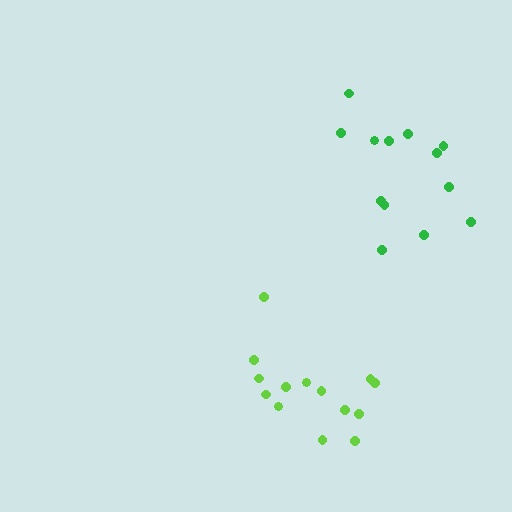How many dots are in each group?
Group 1: 14 dots, Group 2: 13 dots (27 total).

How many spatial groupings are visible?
There are 2 spatial groupings.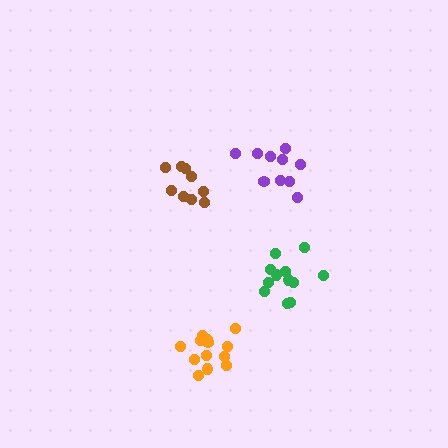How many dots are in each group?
Group 1: 9 dots, Group 2: 13 dots, Group 3: 10 dots, Group 4: 13 dots (45 total).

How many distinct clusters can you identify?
There are 4 distinct clusters.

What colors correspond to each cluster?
The clusters are colored: brown, green, purple, orange.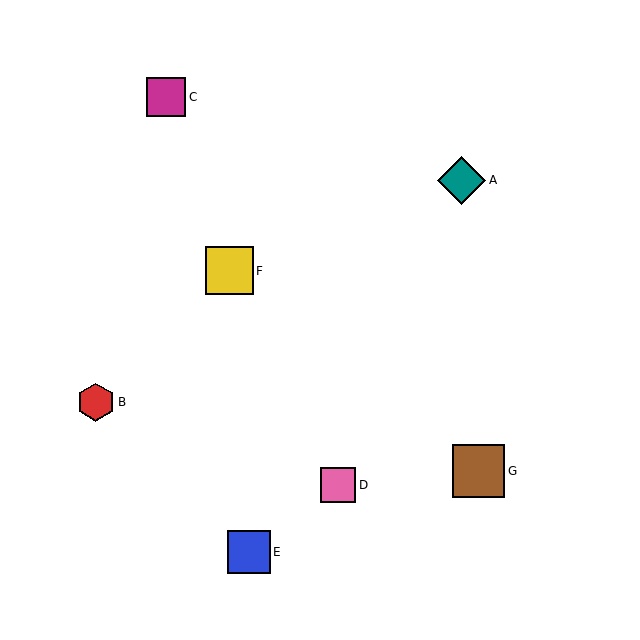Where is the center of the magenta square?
The center of the magenta square is at (166, 97).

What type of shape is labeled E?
Shape E is a blue square.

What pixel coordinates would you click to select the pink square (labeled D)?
Click at (338, 485) to select the pink square D.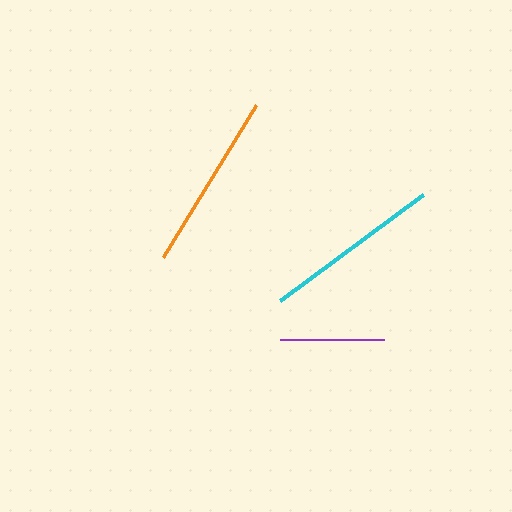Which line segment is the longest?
The orange line is the longest at approximately 178 pixels.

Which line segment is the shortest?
The purple line is the shortest at approximately 104 pixels.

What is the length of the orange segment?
The orange segment is approximately 178 pixels long.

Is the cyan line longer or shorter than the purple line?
The cyan line is longer than the purple line.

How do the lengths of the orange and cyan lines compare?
The orange and cyan lines are approximately the same length.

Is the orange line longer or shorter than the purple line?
The orange line is longer than the purple line.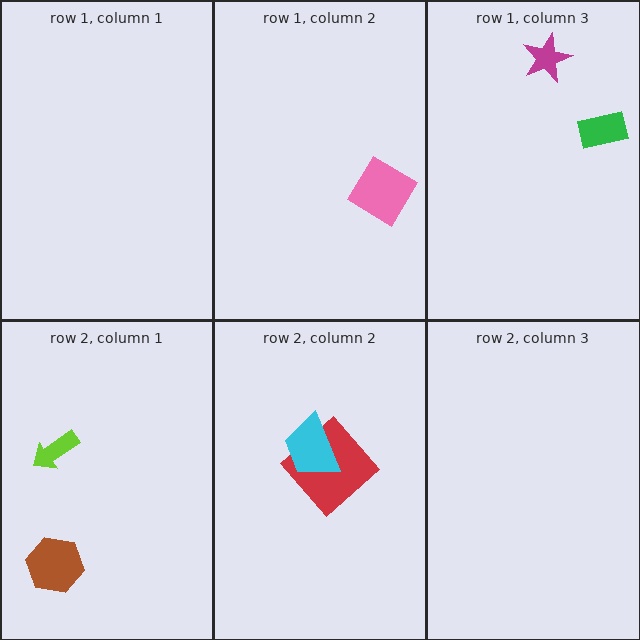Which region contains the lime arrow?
The row 2, column 1 region.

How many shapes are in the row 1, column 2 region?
1.